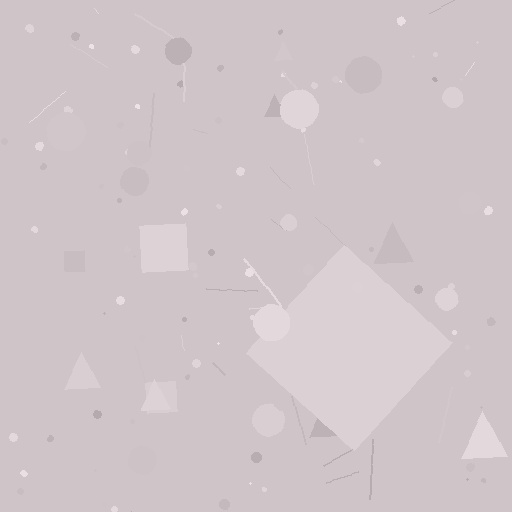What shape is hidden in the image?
A diamond is hidden in the image.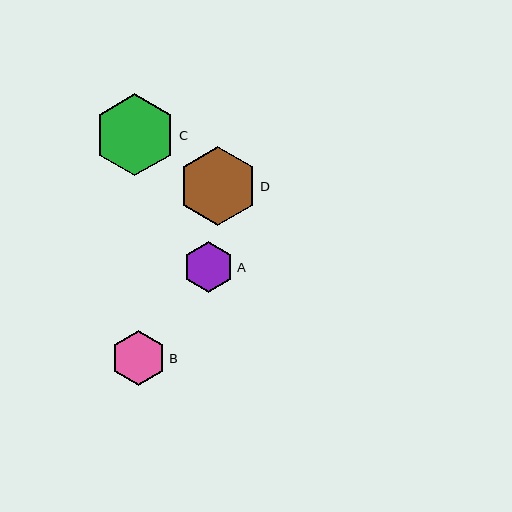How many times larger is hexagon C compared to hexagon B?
Hexagon C is approximately 1.5 times the size of hexagon B.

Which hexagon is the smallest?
Hexagon A is the smallest with a size of approximately 51 pixels.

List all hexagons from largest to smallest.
From largest to smallest: C, D, B, A.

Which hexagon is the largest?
Hexagon C is the largest with a size of approximately 82 pixels.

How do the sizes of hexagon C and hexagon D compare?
Hexagon C and hexagon D are approximately the same size.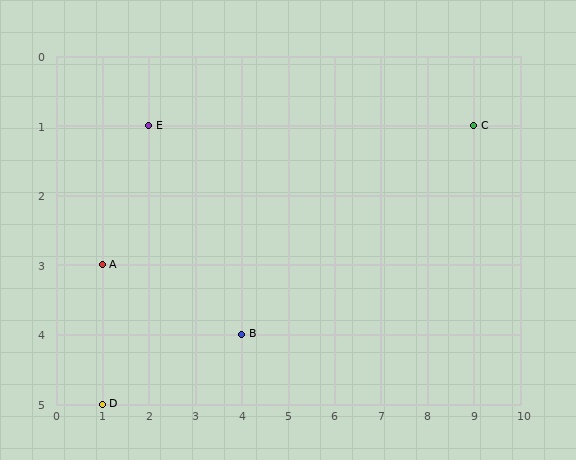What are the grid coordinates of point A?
Point A is at grid coordinates (1, 3).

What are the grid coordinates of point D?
Point D is at grid coordinates (1, 5).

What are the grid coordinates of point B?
Point B is at grid coordinates (4, 4).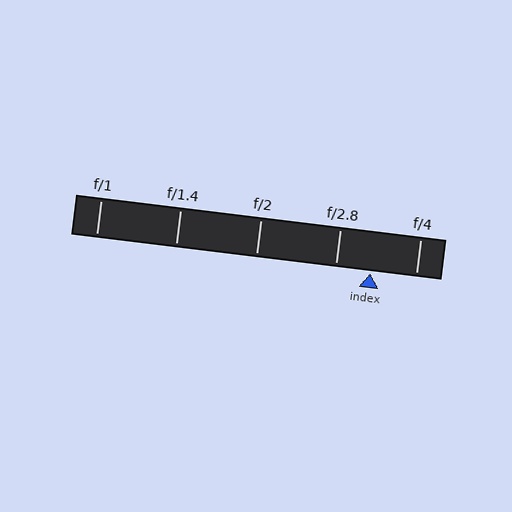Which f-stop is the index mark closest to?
The index mark is closest to f/2.8.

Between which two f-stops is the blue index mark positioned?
The index mark is between f/2.8 and f/4.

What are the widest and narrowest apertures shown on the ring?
The widest aperture shown is f/1 and the narrowest is f/4.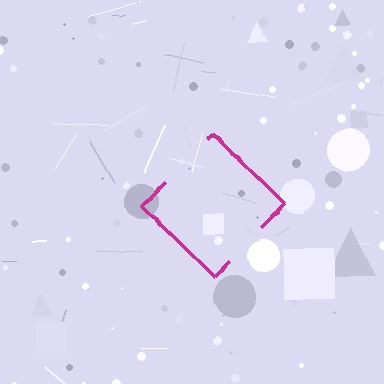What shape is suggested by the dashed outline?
The dashed outline suggests a diamond.